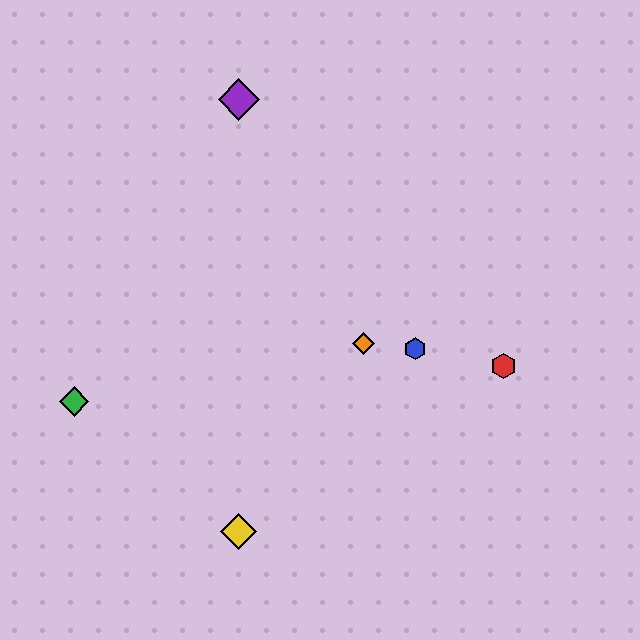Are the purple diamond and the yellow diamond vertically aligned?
Yes, both are at x≈239.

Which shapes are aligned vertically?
The yellow diamond, the purple diamond are aligned vertically.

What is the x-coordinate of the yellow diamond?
The yellow diamond is at x≈239.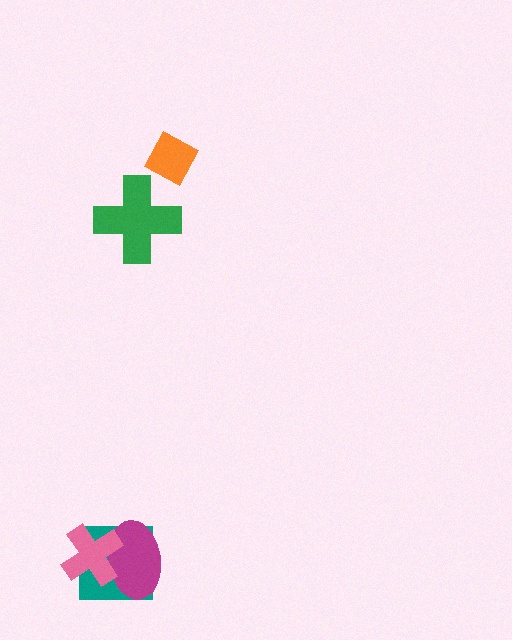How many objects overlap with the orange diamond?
0 objects overlap with the orange diamond.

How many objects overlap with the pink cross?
2 objects overlap with the pink cross.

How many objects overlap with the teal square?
2 objects overlap with the teal square.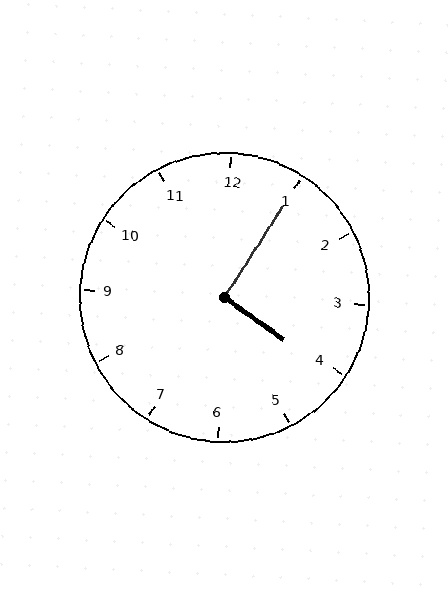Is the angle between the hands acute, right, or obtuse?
It is right.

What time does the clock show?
4:05.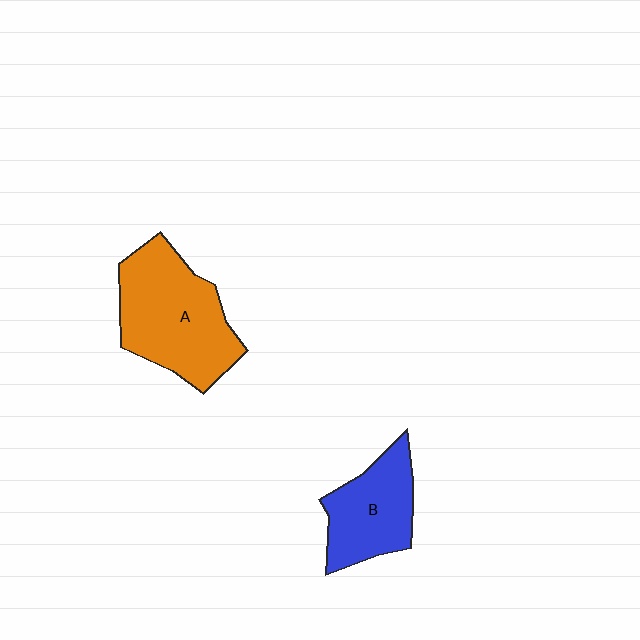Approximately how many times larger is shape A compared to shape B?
Approximately 1.5 times.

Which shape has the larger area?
Shape A (orange).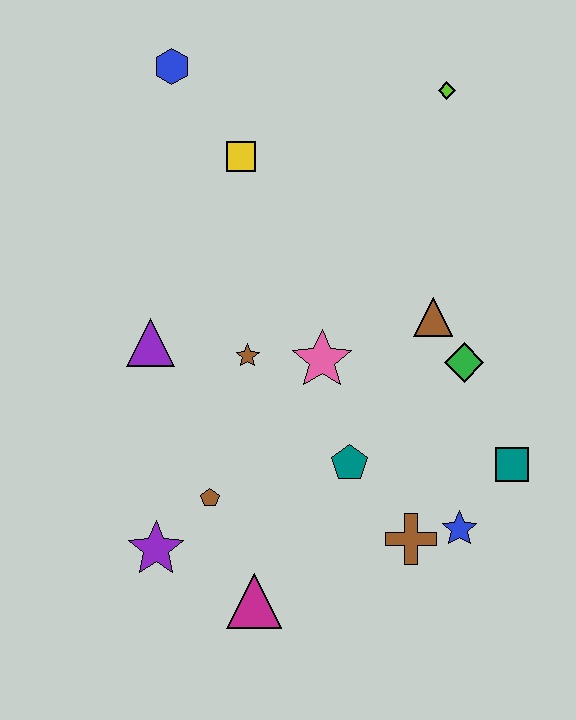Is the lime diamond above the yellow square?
Yes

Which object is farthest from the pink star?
The blue hexagon is farthest from the pink star.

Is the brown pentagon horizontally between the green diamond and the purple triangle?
Yes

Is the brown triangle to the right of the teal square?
No